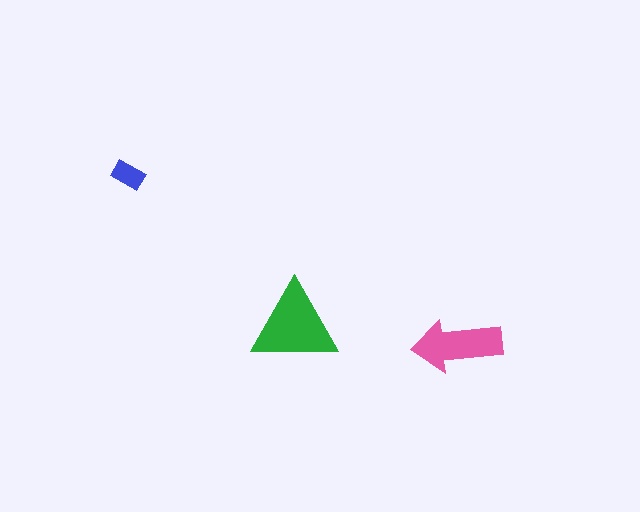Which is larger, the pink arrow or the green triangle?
The green triangle.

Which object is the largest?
The green triangle.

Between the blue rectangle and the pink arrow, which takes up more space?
The pink arrow.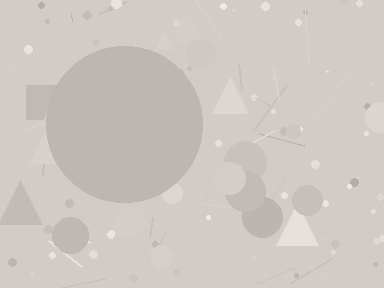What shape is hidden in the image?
A circle is hidden in the image.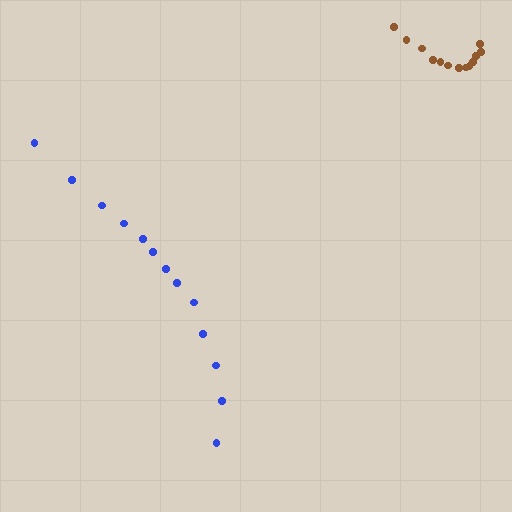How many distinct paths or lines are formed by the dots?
There are 2 distinct paths.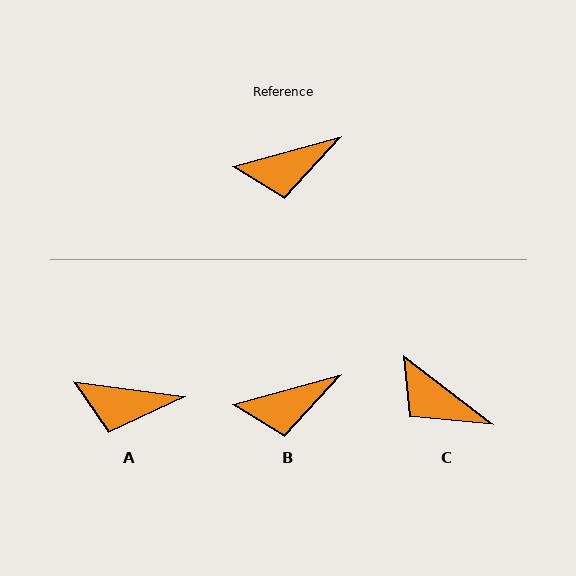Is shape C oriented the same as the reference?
No, it is off by about 53 degrees.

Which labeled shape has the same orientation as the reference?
B.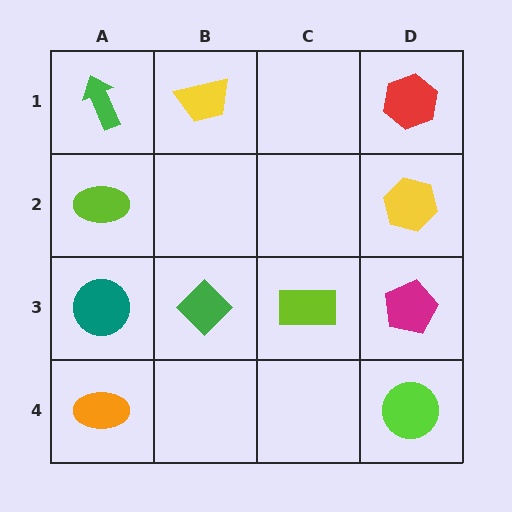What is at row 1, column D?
A red hexagon.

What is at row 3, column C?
A lime rectangle.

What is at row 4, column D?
A lime circle.